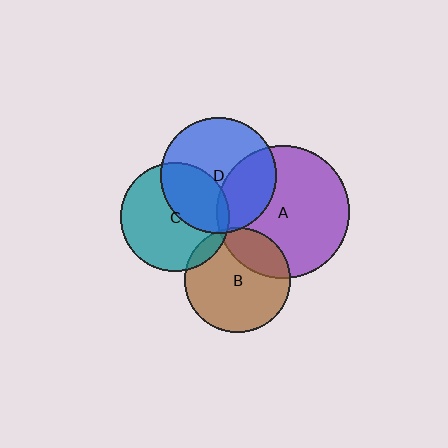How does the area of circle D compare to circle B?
Approximately 1.2 times.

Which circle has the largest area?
Circle A (purple).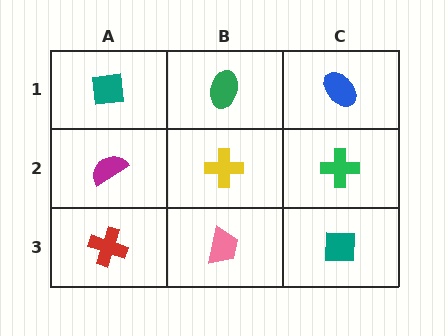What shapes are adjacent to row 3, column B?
A yellow cross (row 2, column B), a red cross (row 3, column A), a teal square (row 3, column C).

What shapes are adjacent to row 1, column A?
A magenta semicircle (row 2, column A), a green ellipse (row 1, column B).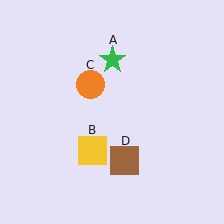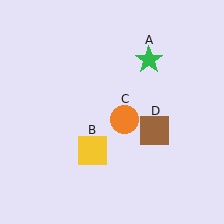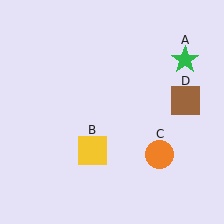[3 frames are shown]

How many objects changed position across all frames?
3 objects changed position: green star (object A), orange circle (object C), brown square (object D).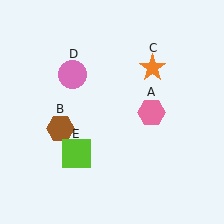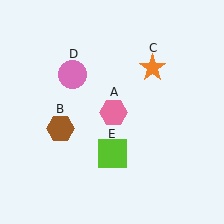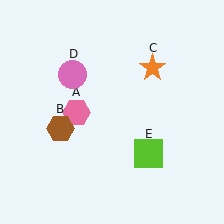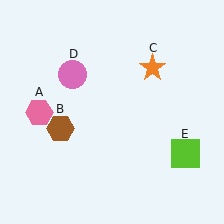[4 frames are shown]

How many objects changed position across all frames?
2 objects changed position: pink hexagon (object A), lime square (object E).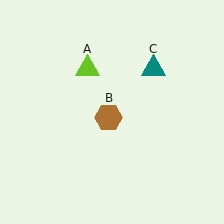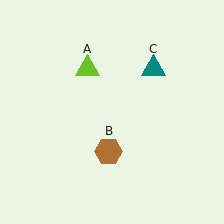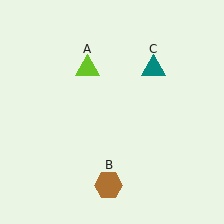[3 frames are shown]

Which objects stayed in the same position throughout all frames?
Lime triangle (object A) and teal triangle (object C) remained stationary.